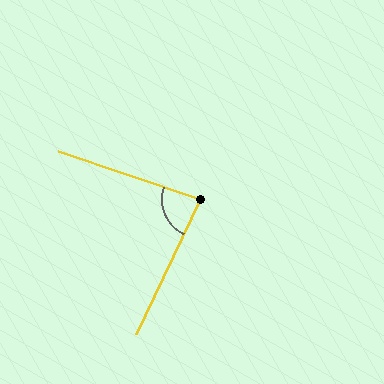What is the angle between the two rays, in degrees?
Approximately 84 degrees.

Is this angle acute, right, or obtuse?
It is acute.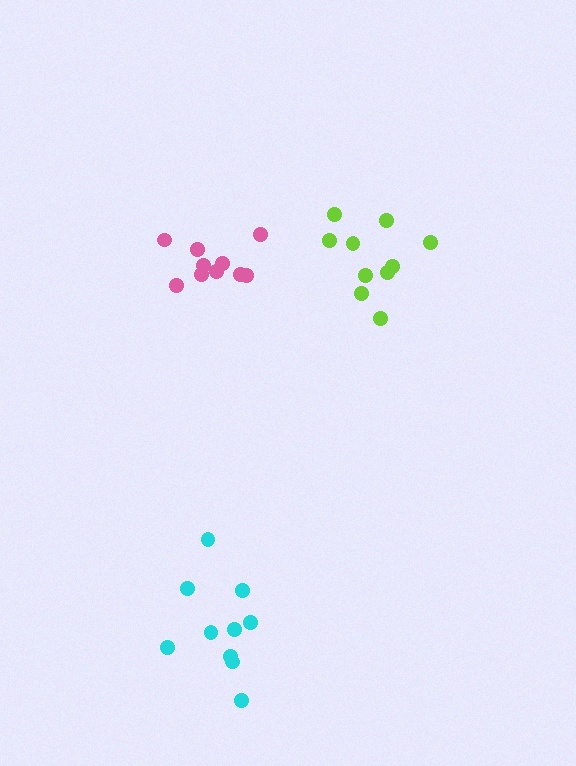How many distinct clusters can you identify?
There are 3 distinct clusters.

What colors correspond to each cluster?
The clusters are colored: cyan, lime, pink.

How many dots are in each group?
Group 1: 10 dots, Group 2: 10 dots, Group 3: 10 dots (30 total).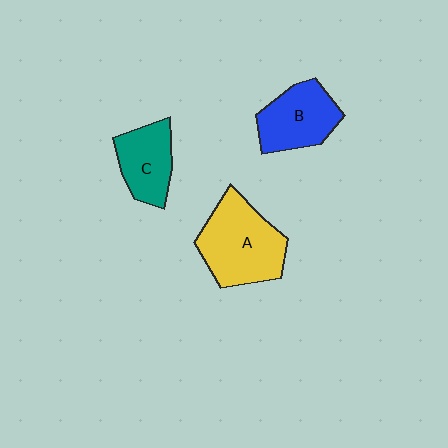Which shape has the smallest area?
Shape C (teal).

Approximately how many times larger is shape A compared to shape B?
Approximately 1.4 times.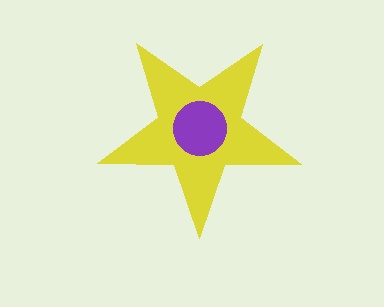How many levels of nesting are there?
2.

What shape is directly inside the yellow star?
The purple circle.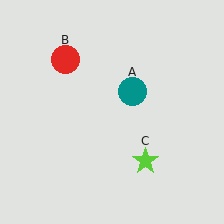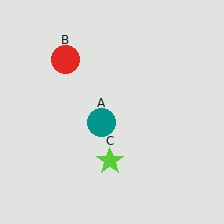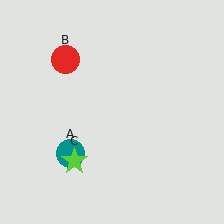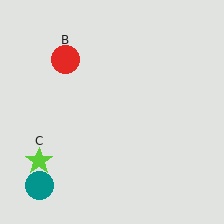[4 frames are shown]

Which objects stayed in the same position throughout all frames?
Red circle (object B) remained stationary.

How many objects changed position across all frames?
2 objects changed position: teal circle (object A), lime star (object C).